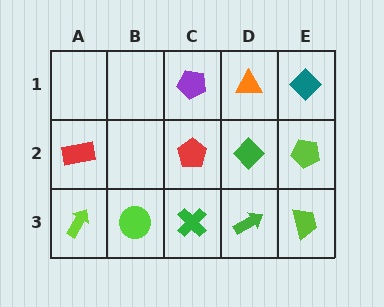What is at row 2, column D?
A green diamond.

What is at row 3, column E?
A lime trapezoid.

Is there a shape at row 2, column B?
No, that cell is empty.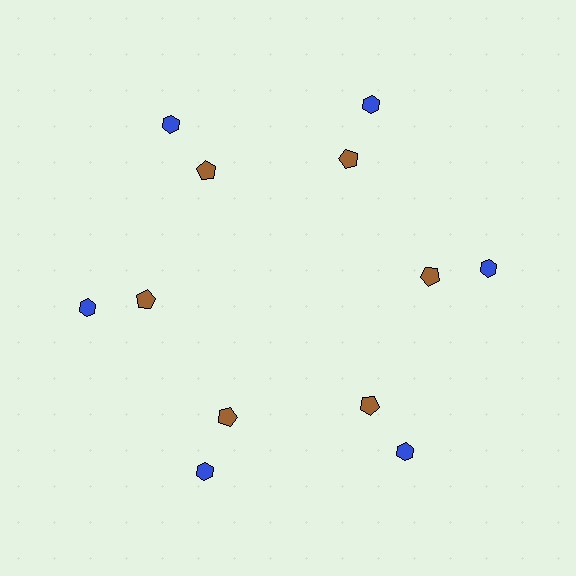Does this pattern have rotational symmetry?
Yes, this pattern has 6-fold rotational symmetry. It looks the same after rotating 60 degrees around the center.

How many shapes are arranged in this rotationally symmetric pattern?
There are 12 shapes, arranged in 6 groups of 2.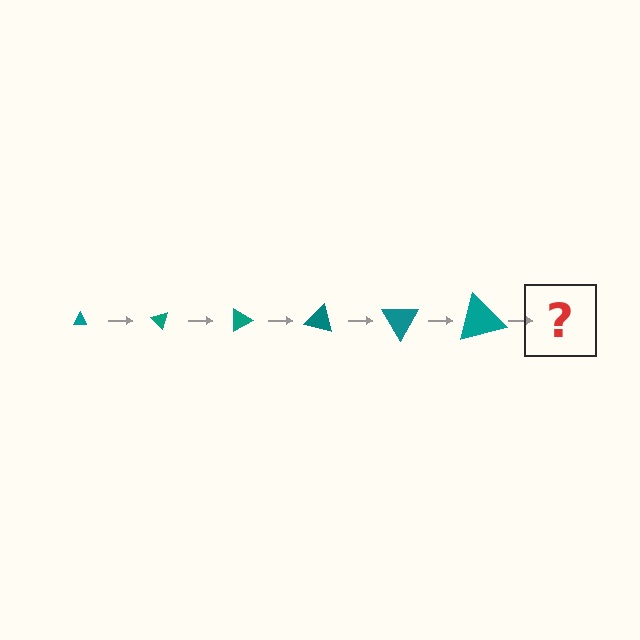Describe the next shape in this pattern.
It should be a triangle, larger than the previous one and rotated 270 degrees from the start.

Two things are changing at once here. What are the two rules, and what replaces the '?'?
The two rules are that the triangle grows larger each step and it rotates 45 degrees each step. The '?' should be a triangle, larger than the previous one and rotated 270 degrees from the start.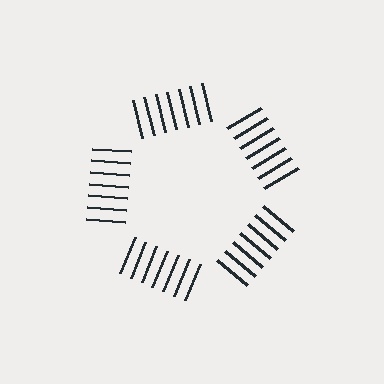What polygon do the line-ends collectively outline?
An illusory pentagon — the line segments terminate on its edges but no continuous stroke is drawn.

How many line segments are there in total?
35 — 7 along each of the 5 edges.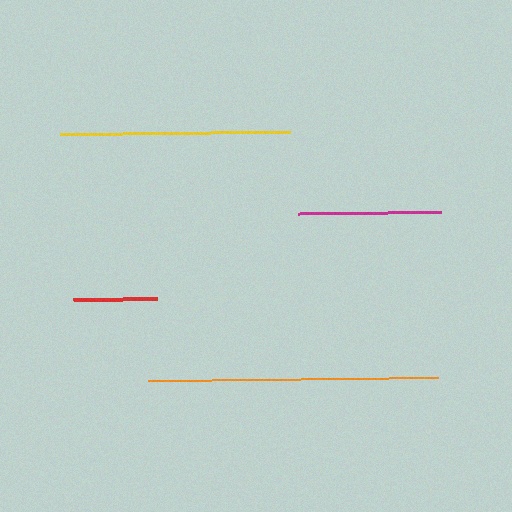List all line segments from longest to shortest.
From longest to shortest: orange, yellow, magenta, red.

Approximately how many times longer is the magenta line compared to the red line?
The magenta line is approximately 1.7 times the length of the red line.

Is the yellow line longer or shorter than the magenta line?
The yellow line is longer than the magenta line.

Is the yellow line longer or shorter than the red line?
The yellow line is longer than the red line.